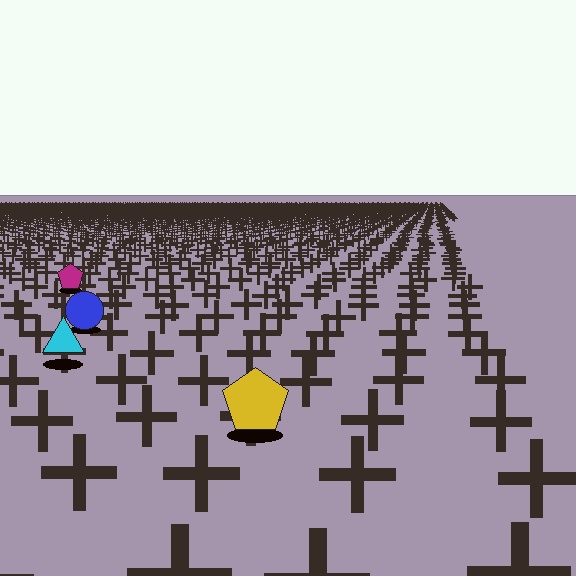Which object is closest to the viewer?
The yellow pentagon is closest. The texture marks near it are larger and more spread out.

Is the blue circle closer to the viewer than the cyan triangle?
No. The cyan triangle is closer — you can tell from the texture gradient: the ground texture is coarser near it.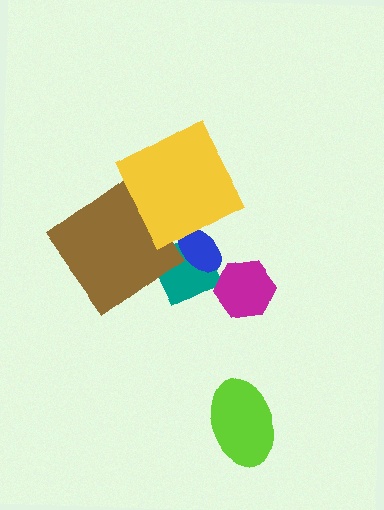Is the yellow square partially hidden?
No, no other shape covers it.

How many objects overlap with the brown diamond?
1 object overlaps with the brown diamond.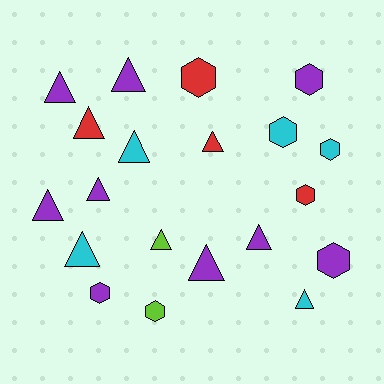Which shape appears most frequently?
Triangle, with 12 objects.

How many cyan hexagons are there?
There are 2 cyan hexagons.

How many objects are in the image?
There are 20 objects.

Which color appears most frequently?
Purple, with 9 objects.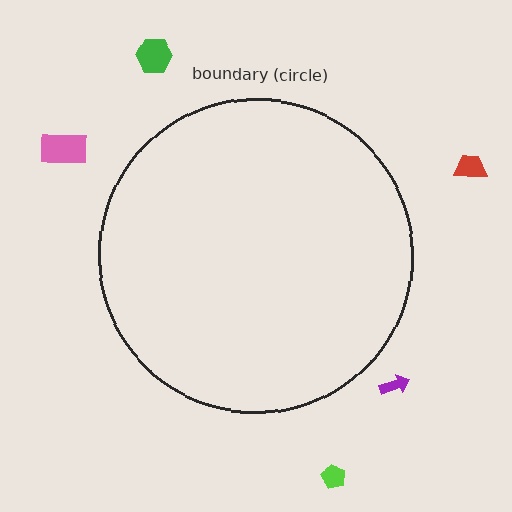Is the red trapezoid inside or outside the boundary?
Outside.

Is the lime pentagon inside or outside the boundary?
Outside.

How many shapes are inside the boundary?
0 inside, 5 outside.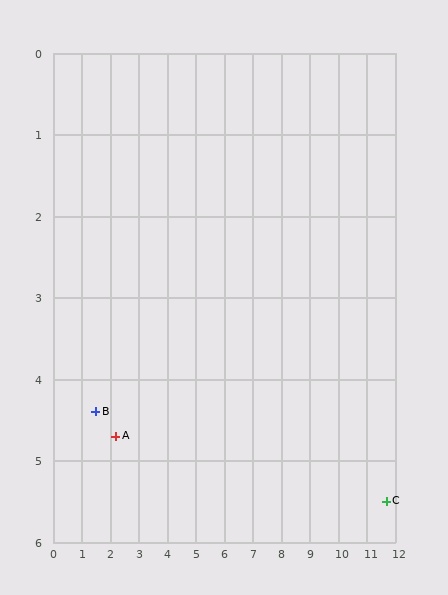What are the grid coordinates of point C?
Point C is at approximately (11.7, 5.5).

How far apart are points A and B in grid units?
Points A and B are about 0.8 grid units apart.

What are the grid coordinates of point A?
Point A is at approximately (2.2, 4.7).